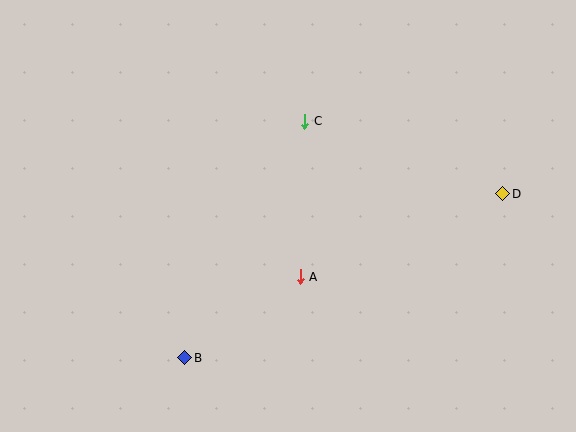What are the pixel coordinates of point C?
Point C is at (305, 121).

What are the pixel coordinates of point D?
Point D is at (503, 194).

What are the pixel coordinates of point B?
Point B is at (185, 358).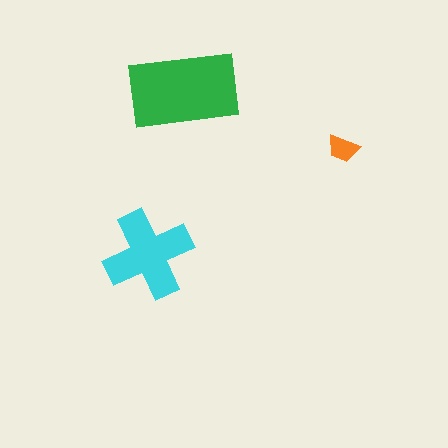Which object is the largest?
The green rectangle.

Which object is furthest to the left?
The cyan cross is leftmost.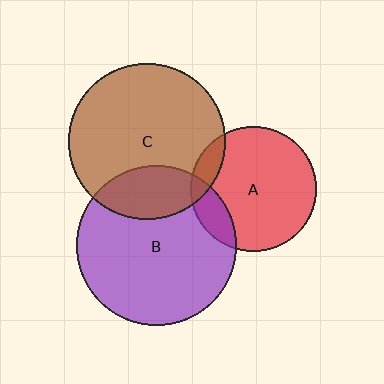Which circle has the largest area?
Circle B (purple).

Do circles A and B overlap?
Yes.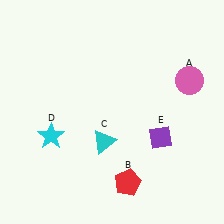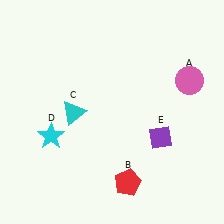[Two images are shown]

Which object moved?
The cyan triangle (C) moved left.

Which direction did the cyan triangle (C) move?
The cyan triangle (C) moved left.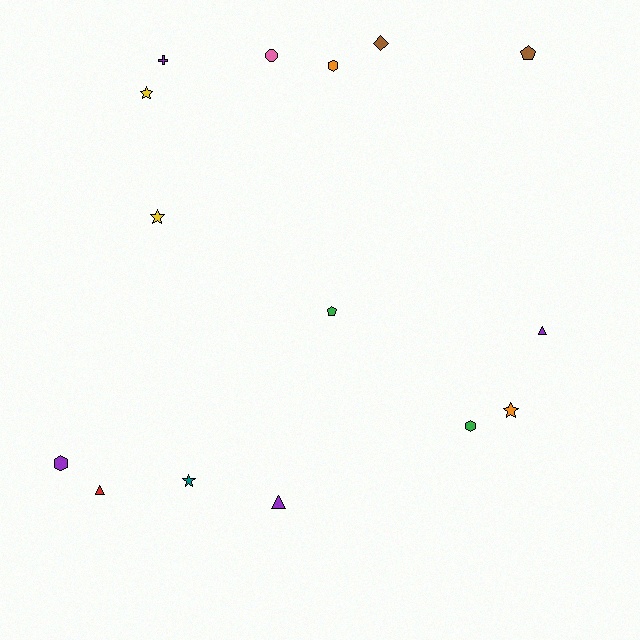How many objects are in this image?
There are 15 objects.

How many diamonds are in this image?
There is 1 diamond.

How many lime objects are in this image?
There are no lime objects.